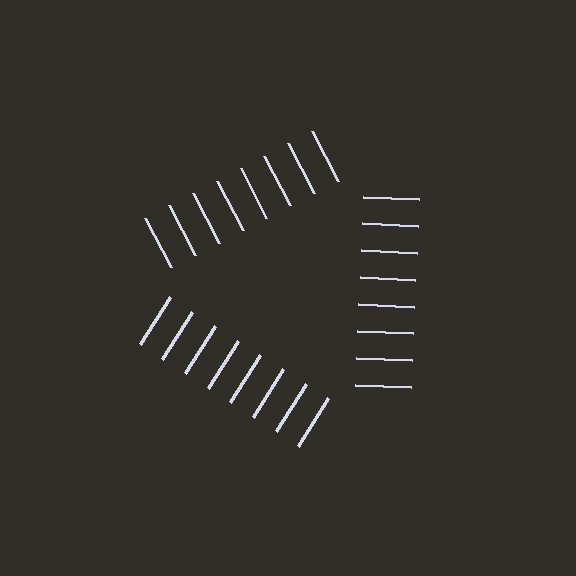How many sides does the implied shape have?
3 sides — the line-ends trace a triangle.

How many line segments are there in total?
24 — 8 along each of the 3 edges.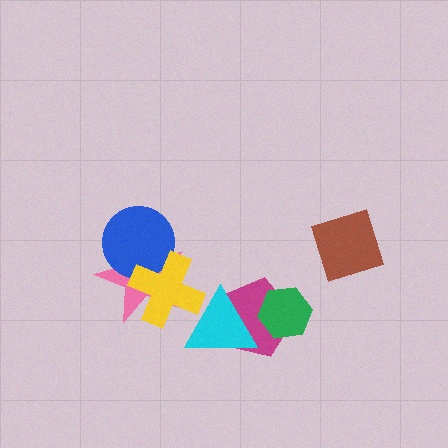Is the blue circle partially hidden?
Yes, it is partially covered by another shape.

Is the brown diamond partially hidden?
No, no other shape covers it.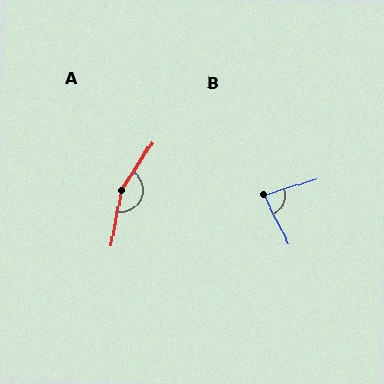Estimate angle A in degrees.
Approximately 157 degrees.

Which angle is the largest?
A, at approximately 157 degrees.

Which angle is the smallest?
B, at approximately 79 degrees.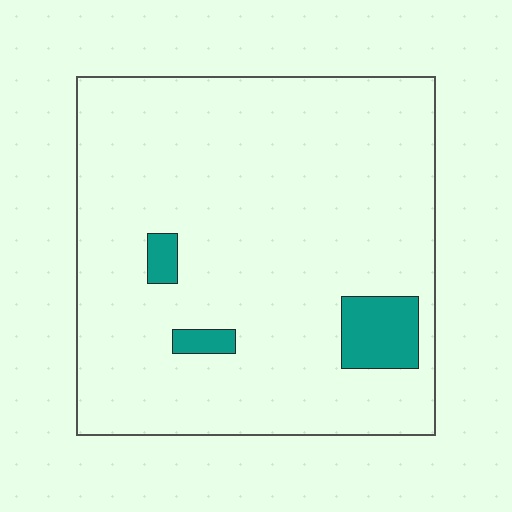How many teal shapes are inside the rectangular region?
3.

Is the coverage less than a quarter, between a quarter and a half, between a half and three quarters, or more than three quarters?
Less than a quarter.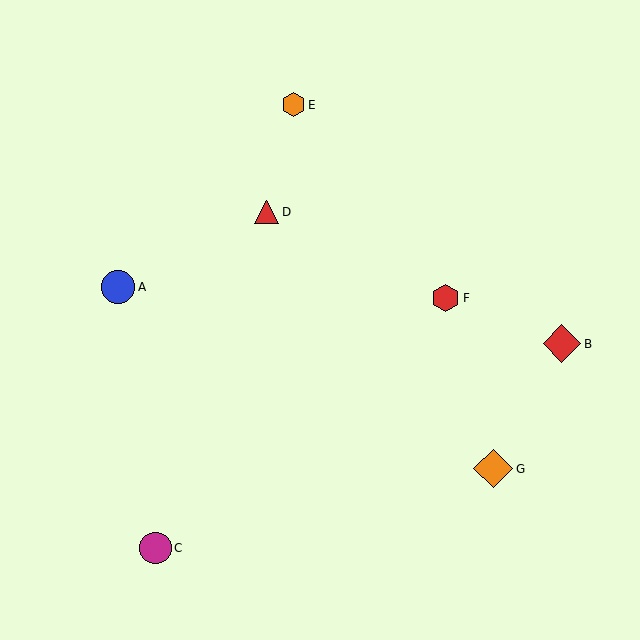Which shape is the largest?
The orange diamond (labeled G) is the largest.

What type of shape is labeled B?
Shape B is a red diamond.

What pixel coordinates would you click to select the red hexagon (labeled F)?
Click at (446, 298) to select the red hexagon F.